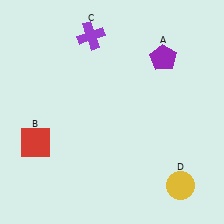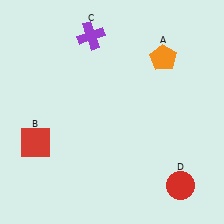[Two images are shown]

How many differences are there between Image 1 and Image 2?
There are 2 differences between the two images.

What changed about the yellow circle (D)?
In Image 1, D is yellow. In Image 2, it changed to red.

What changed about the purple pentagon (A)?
In Image 1, A is purple. In Image 2, it changed to orange.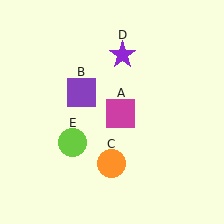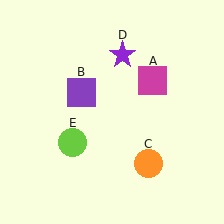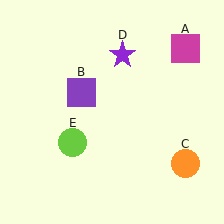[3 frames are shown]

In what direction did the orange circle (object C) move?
The orange circle (object C) moved right.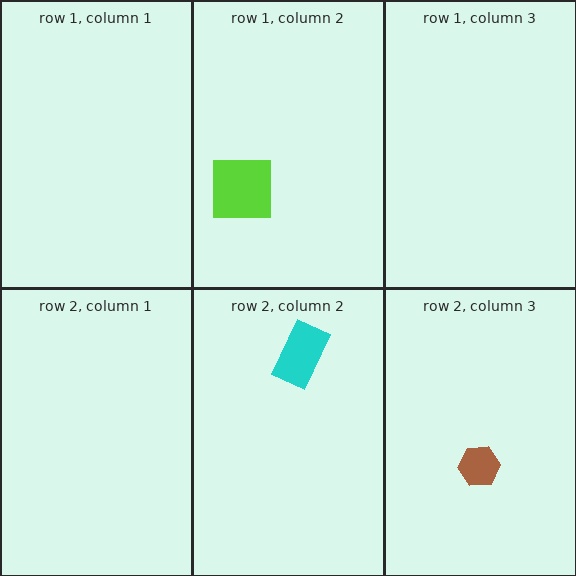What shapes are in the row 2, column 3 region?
The brown hexagon.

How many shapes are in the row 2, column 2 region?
1.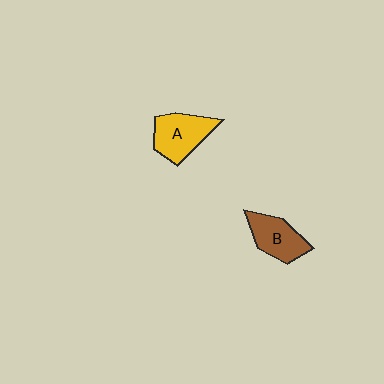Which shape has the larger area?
Shape A (yellow).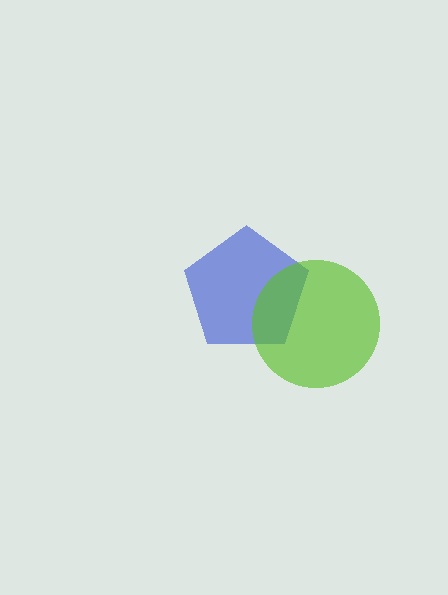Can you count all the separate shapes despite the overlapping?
Yes, there are 2 separate shapes.